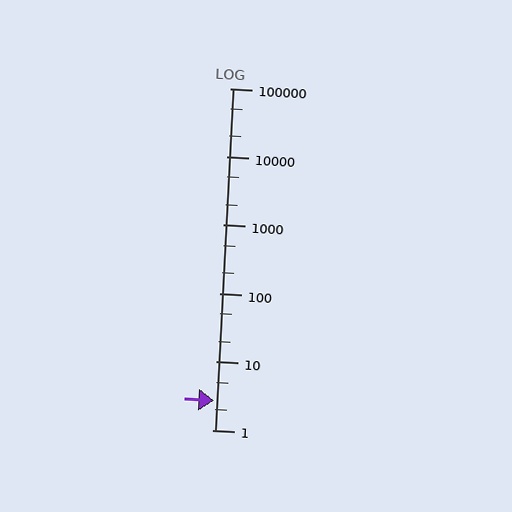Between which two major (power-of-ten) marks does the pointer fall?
The pointer is between 1 and 10.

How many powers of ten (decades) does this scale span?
The scale spans 5 decades, from 1 to 100000.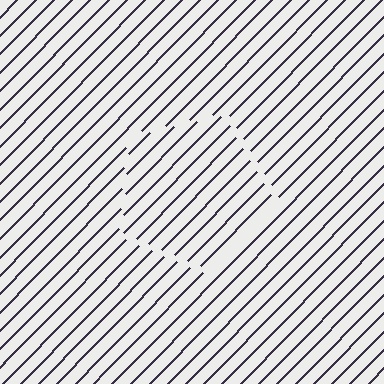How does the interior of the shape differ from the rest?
The interior of the shape contains the same grating, shifted by half a period — the contour is defined by the phase discontinuity where line-ends from the inner and outer gratings abut.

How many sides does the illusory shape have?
5 sides — the line-ends trace a pentagon.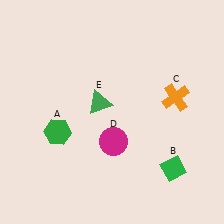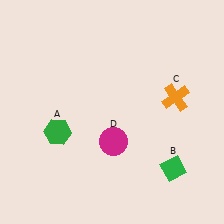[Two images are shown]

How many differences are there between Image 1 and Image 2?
There is 1 difference between the two images.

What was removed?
The green triangle (E) was removed in Image 2.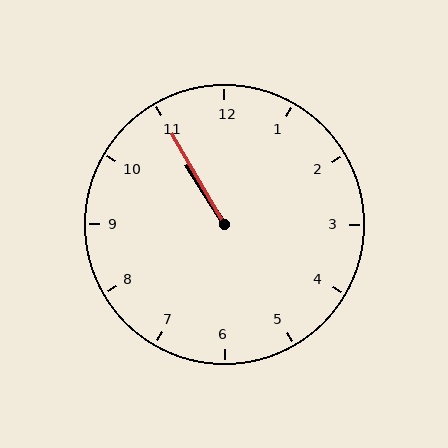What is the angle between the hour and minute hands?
Approximately 2 degrees.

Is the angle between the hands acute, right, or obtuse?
It is acute.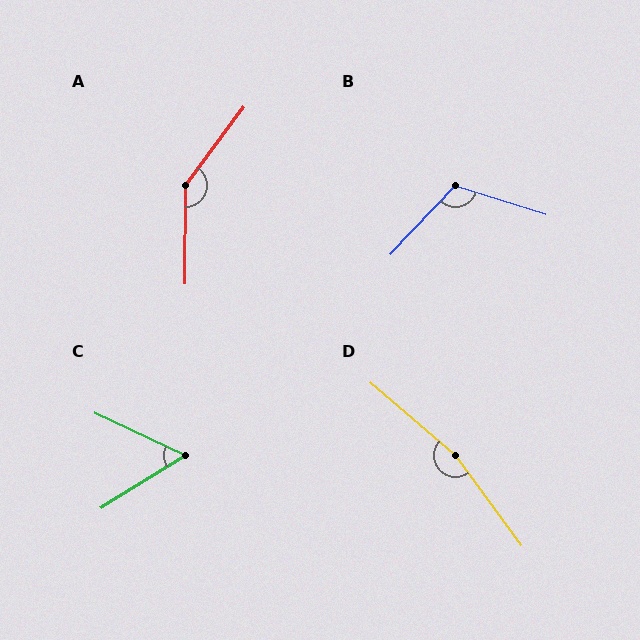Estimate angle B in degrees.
Approximately 116 degrees.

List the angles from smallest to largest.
C (57°), B (116°), A (144°), D (167°).